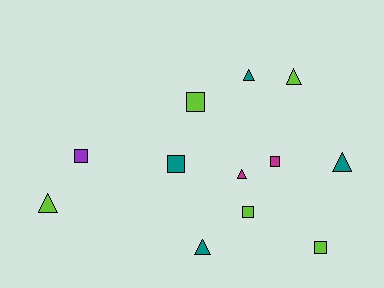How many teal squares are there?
There is 1 teal square.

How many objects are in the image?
There are 12 objects.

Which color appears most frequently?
Lime, with 5 objects.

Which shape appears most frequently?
Triangle, with 6 objects.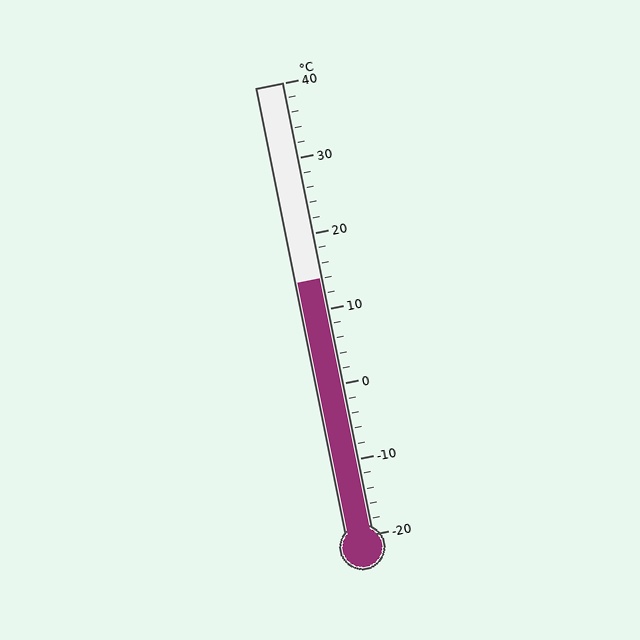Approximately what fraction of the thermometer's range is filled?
The thermometer is filled to approximately 55% of its range.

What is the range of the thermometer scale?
The thermometer scale ranges from -20°C to 40°C.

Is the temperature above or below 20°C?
The temperature is below 20°C.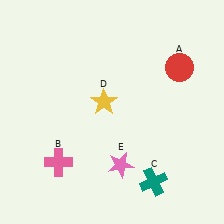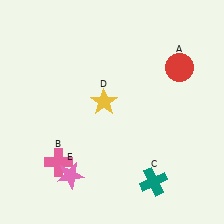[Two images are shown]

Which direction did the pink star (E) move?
The pink star (E) moved left.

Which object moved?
The pink star (E) moved left.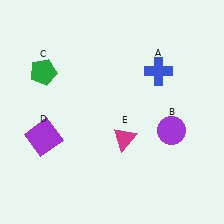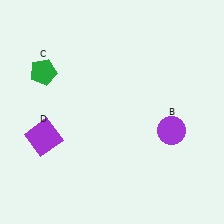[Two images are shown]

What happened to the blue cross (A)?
The blue cross (A) was removed in Image 2. It was in the top-right area of Image 1.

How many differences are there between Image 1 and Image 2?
There are 2 differences between the two images.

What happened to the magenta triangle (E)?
The magenta triangle (E) was removed in Image 2. It was in the bottom-right area of Image 1.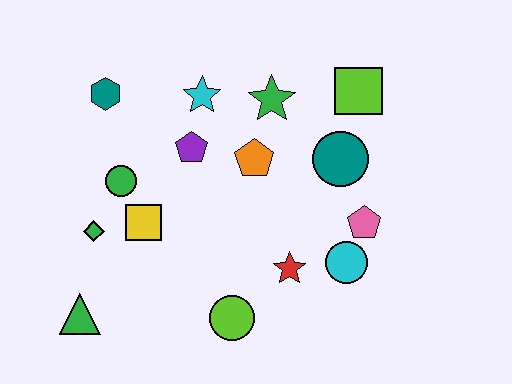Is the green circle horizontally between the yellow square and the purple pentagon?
No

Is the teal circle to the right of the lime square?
No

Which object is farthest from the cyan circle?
The teal hexagon is farthest from the cyan circle.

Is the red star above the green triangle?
Yes